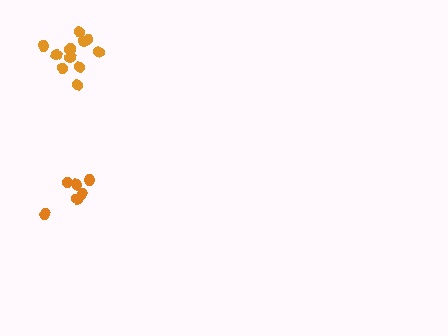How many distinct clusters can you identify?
There are 2 distinct clusters.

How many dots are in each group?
Group 1: 12 dots, Group 2: 6 dots (18 total).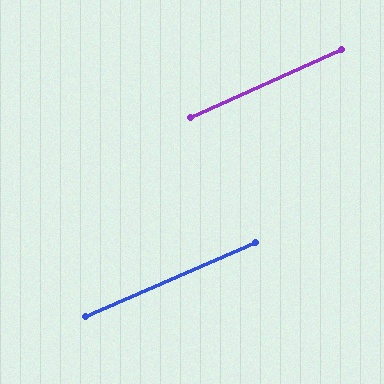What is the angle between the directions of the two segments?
Approximately 1 degree.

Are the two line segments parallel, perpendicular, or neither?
Parallel — their directions differ by only 0.9°.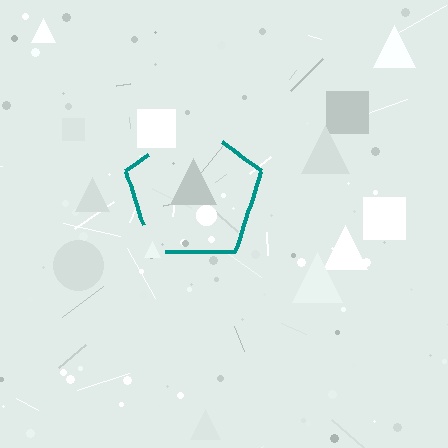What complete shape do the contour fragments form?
The contour fragments form a pentagon.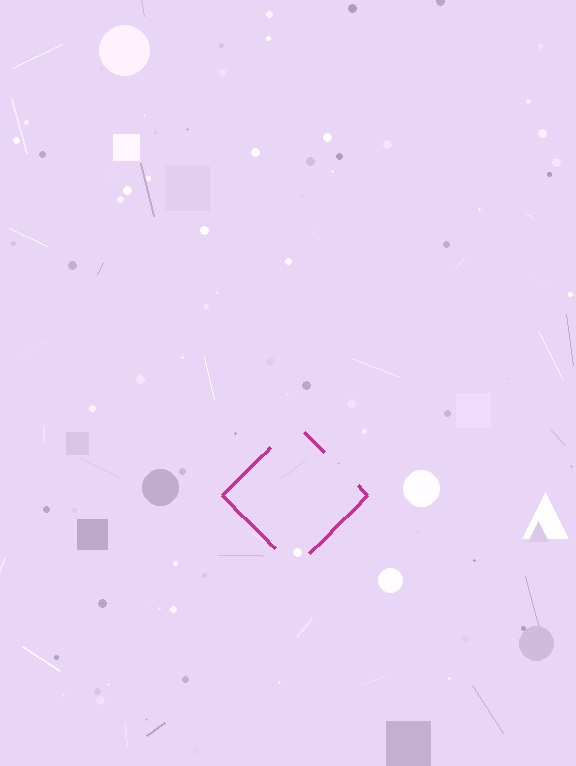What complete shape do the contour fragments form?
The contour fragments form a diamond.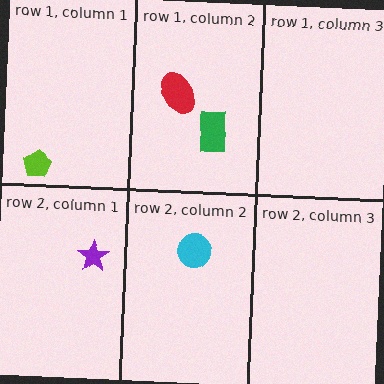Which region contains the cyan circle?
The row 2, column 2 region.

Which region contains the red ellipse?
The row 1, column 2 region.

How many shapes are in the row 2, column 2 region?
1.